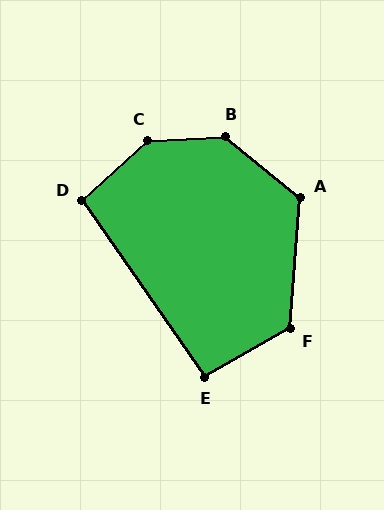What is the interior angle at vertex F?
Approximately 124 degrees (obtuse).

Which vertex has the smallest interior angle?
E, at approximately 95 degrees.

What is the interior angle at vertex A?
Approximately 124 degrees (obtuse).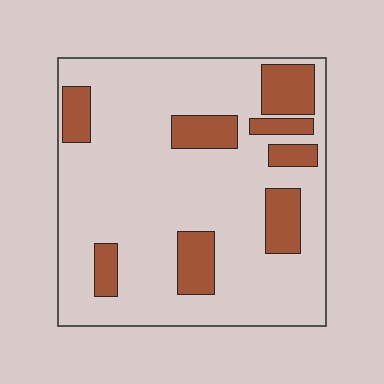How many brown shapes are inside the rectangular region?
8.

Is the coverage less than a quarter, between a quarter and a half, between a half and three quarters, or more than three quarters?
Less than a quarter.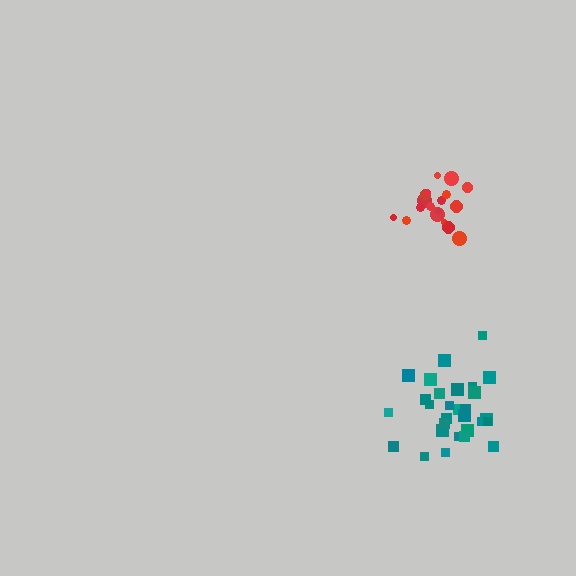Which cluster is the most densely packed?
Red.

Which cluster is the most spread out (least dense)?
Teal.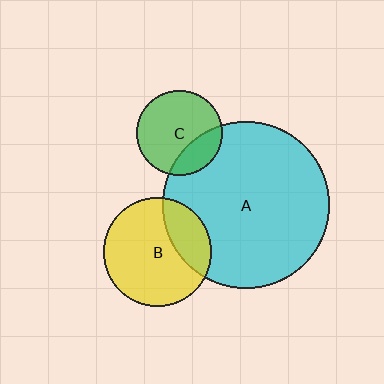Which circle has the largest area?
Circle A (cyan).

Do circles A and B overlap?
Yes.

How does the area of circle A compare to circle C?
Approximately 3.8 times.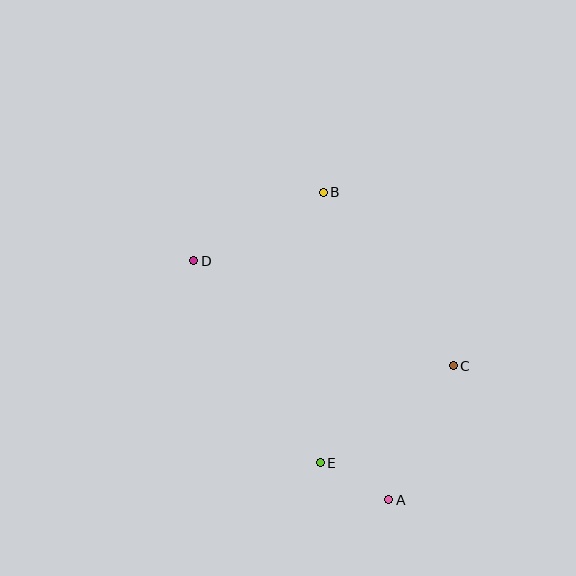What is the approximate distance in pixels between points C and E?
The distance between C and E is approximately 164 pixels.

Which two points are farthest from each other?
Points A and B are farthest from each other.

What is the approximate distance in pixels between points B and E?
The distance between B and E is approximately 270 pixels.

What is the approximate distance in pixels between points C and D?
The distance between C and D is approximately 280 pixels.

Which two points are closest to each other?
Points A and E are closest to each other.